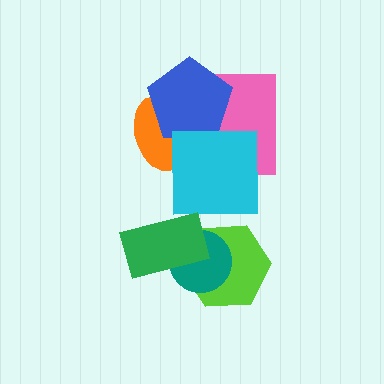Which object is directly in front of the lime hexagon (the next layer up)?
The teal circle is directly in front of the lime hexagon.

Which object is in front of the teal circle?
The green rectangle is in front of the teal circle.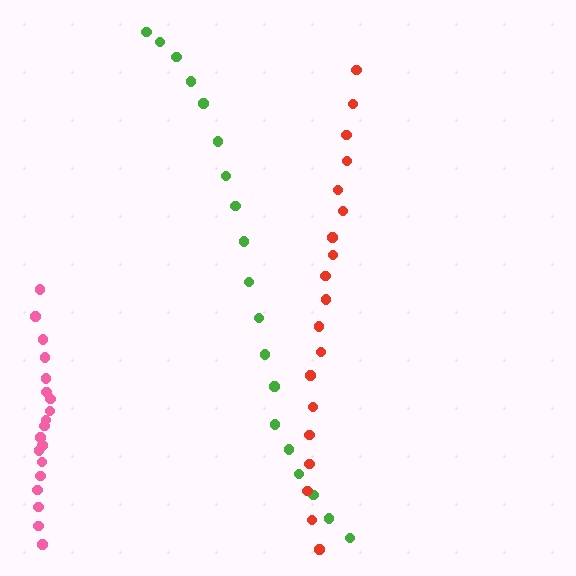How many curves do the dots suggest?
There are 3 distinct paths.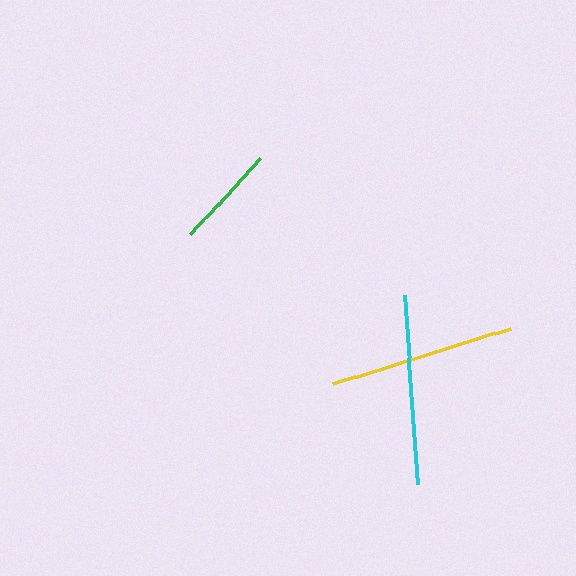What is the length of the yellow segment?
The yellow segment is approximately 186 pixels long.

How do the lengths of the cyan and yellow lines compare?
The cyan and yellow lines are approximately the same length.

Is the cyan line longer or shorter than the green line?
The cyan line is longer than the green line.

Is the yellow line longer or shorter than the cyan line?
The cyan line is longer than the yellow line.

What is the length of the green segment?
The green segment is approximately 103 pixels long.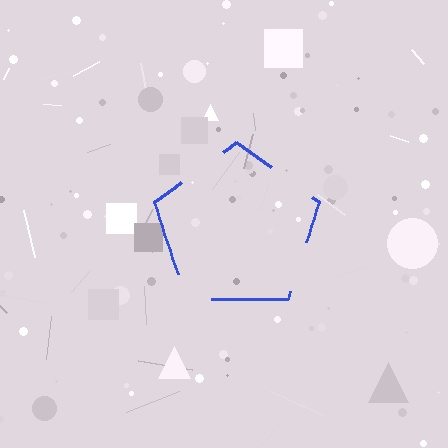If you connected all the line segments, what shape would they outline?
They would outline a pentagon.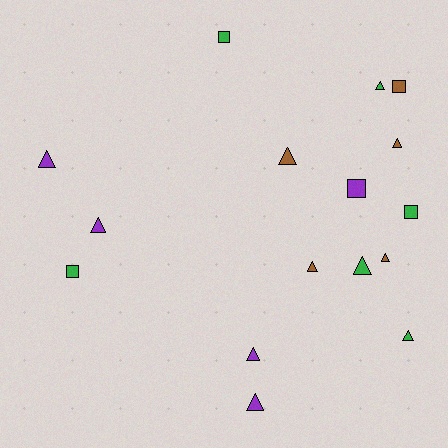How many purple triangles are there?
There are 4 purple triangles.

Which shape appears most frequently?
Triangle, with 11 objects.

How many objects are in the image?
There are 16 objects.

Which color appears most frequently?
Green, with 6 objects.